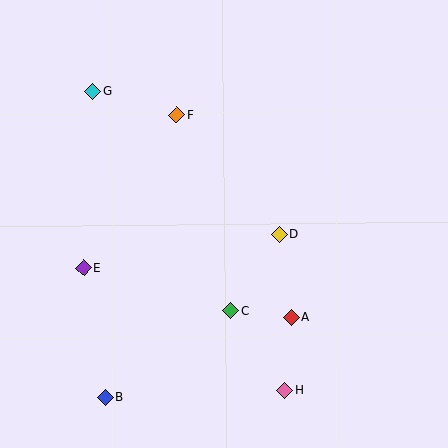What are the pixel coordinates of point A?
Point A is at (291, 318).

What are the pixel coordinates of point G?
Point G is at (92, 92).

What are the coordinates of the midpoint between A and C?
The midpoint between A and C is at (261, 314).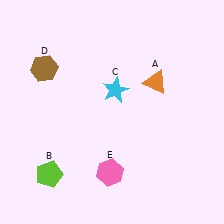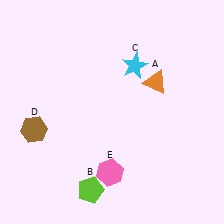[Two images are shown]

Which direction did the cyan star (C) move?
The cyan star (C) moved up.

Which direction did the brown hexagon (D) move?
The brown hexagon (D) moved down.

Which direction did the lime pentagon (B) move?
The lime pentagon (B) moved right.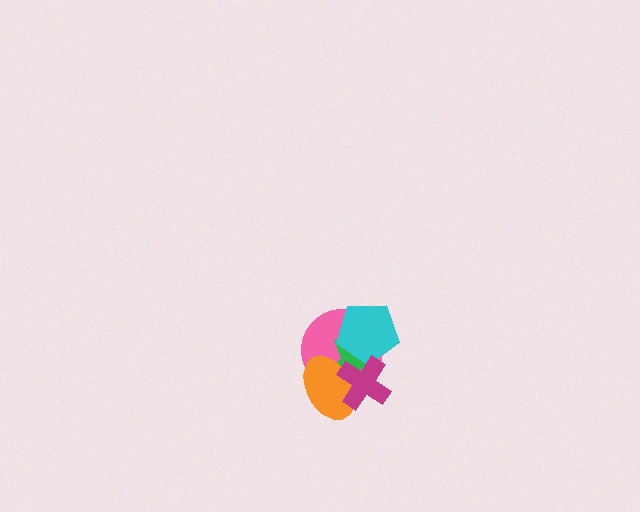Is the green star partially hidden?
Yes, it is partially covered by another shape.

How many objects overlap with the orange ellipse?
3 objects overlap with the orange ellipse.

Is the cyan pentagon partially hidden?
Yes, it is partially covered by another shape.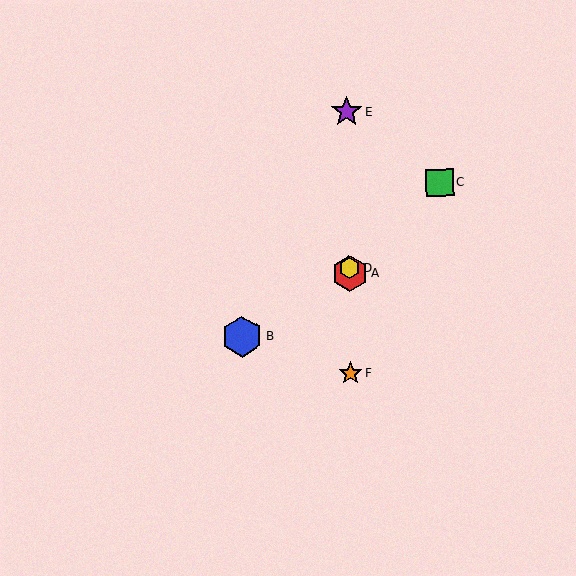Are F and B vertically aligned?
No, F is at x≈351 and B is at x≈242.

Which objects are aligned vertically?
Objects A, D, E, F are aligned vertically.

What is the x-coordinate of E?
Object E is at x≈347.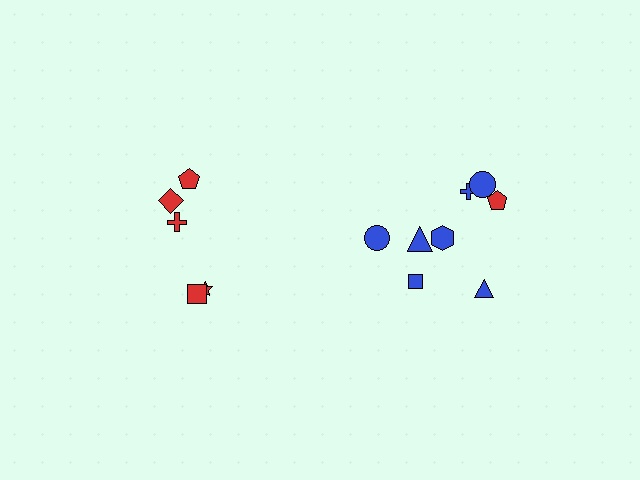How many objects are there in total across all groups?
There are 13 objects.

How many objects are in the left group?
There are 5 objects.